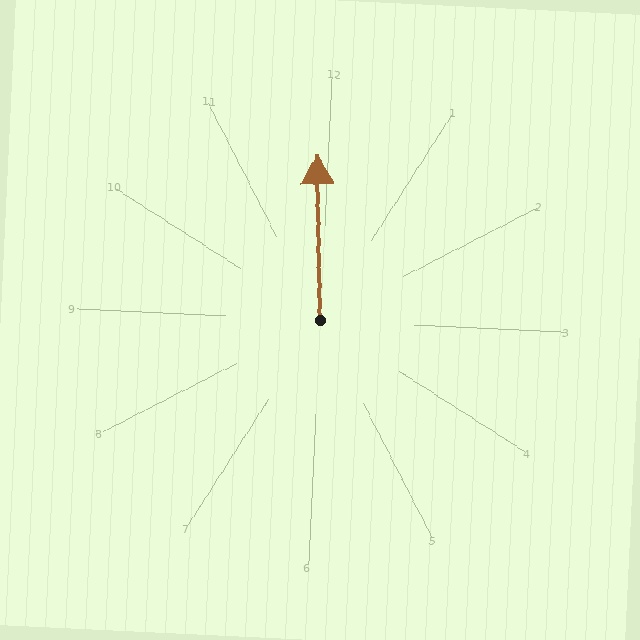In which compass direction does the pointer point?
North.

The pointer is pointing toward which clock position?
Roughly 12 o'clock.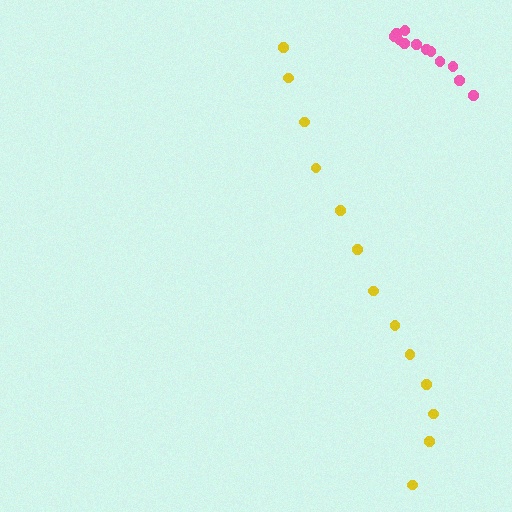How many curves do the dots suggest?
There are 2 distinct paths.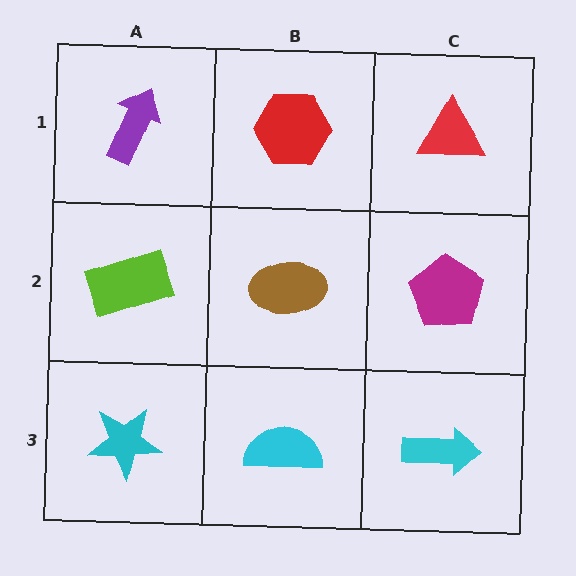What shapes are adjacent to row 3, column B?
A brown ellipse (row 2, column B), a cyan star (row 3, column A), a cyan arrow (row 3, column C).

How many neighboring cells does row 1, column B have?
3.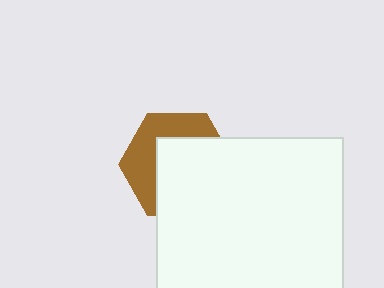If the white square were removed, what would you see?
You would see the complete brown hexagon.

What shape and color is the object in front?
The object in front is a white square.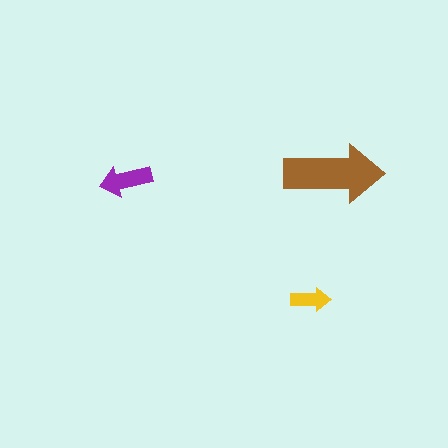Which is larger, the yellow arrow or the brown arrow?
The brown one.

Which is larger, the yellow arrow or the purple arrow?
The purple one.